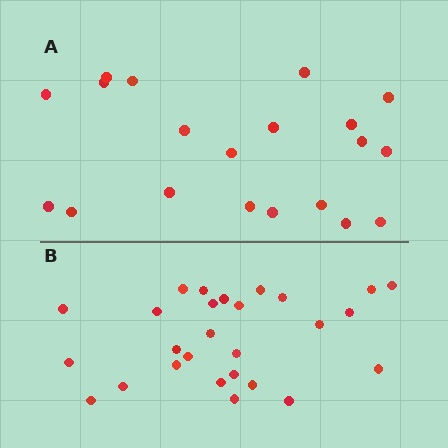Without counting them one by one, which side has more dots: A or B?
Region B (the bottom region) has more dots.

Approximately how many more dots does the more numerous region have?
Region B has roughly 8 or so more dots than region A.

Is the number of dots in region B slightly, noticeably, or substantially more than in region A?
Region B has noticeably more, but not dramatically so. The ratio is roughly 1.4 to 1.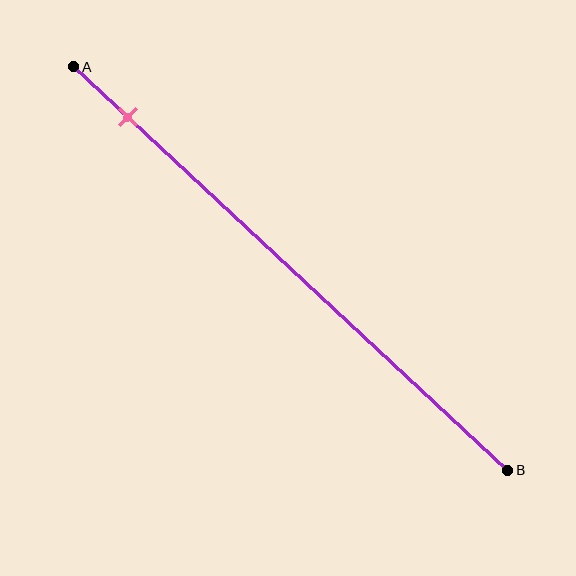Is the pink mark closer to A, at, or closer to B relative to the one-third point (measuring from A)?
The pink mark is closer to point A than the one-third point of segment AB.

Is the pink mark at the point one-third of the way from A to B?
No, the mark is at about 15% from A, not at the 33% one-third point.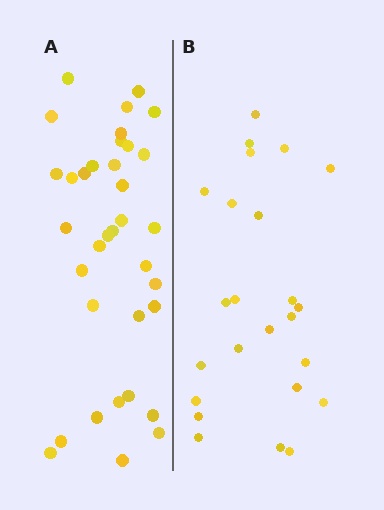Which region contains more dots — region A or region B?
Region A (the left region) has more dots.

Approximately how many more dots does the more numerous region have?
Region A has roughly 12 or so more dots than region B.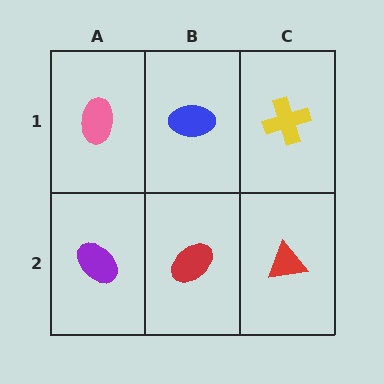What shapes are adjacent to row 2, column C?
A yellow cross (row 1, column C), a red ellipse (row 2, column B).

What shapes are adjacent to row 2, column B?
A blue ellipse (row 1, column B), a purple ellipse (row 2, column A), a red triangle (row 2, column C).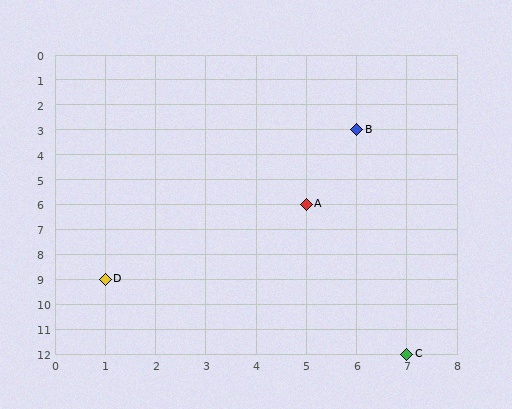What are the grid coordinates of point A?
Point A is at grid coordinates (5, 6).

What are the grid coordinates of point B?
Point B is at grid coordinates (6, 3).